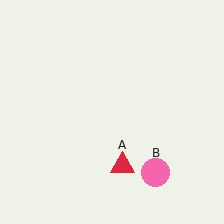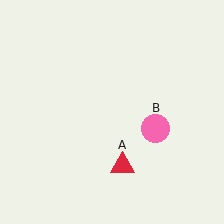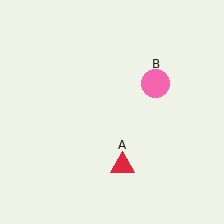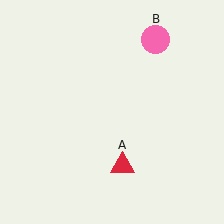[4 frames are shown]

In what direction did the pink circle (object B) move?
The pink circle (object B) moved up.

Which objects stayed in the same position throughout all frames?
Red triangle (object A) remained stationary.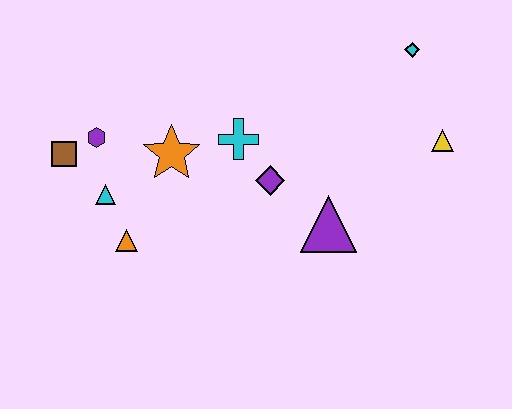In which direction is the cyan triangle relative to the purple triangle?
The cyan triangle is to the left of the purple triangle.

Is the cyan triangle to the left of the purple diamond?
Yes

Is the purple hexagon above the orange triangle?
Yes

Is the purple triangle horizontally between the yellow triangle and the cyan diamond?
No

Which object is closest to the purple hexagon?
The brown square is closest to the purple hexagon.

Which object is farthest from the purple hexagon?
The yellow triangle is farthest from the purple hexagon.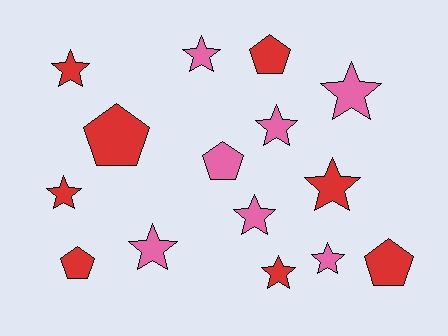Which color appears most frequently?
Red, with 8 objects.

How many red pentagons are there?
There are 4 red pentagons.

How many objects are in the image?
There are 15 objects.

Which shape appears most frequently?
Star, with 10 objects.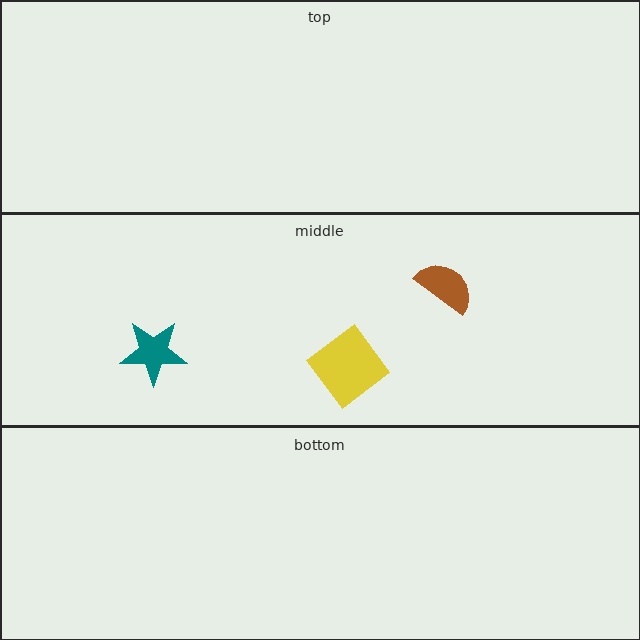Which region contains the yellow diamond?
The middle region.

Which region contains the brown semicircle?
The middle region.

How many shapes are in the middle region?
3.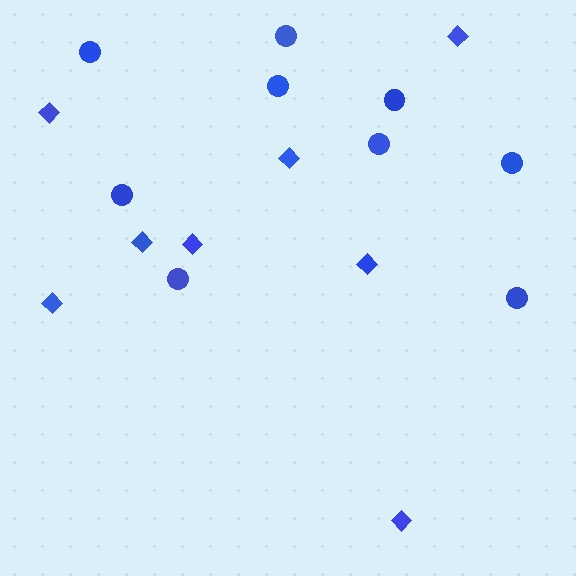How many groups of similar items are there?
There are 2 groups: one group of circles (9) and one group of diamonds (8).